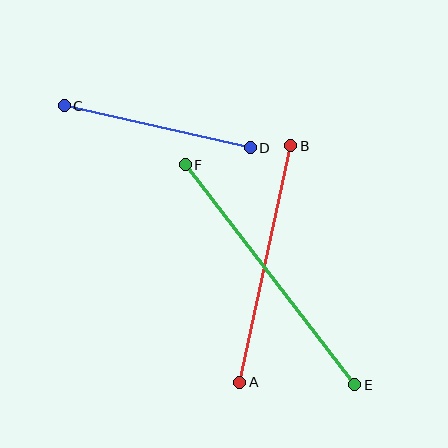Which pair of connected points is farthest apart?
Points E and F are farthest apart.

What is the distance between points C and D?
The distance is approximately 191 pixels.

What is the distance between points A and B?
The distance is approximately 242 pixels.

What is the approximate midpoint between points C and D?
The midpoint is at approximately (157, 127) pixels.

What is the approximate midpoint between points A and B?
The midpoint is at approximately (265, 264) pixels.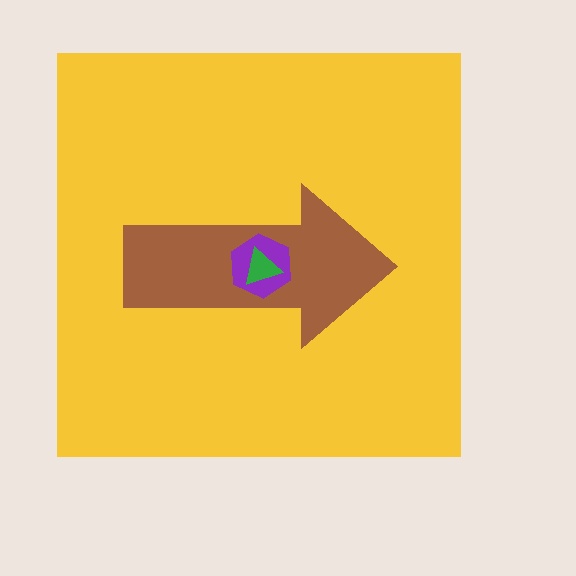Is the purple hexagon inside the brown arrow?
Yes.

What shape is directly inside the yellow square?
The brown arrow.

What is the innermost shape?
The green triangle.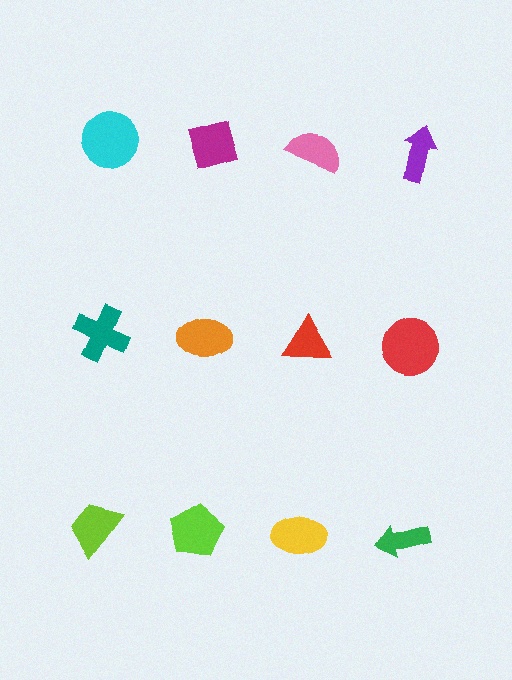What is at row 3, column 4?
A green arrow.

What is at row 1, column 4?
A purple arrow.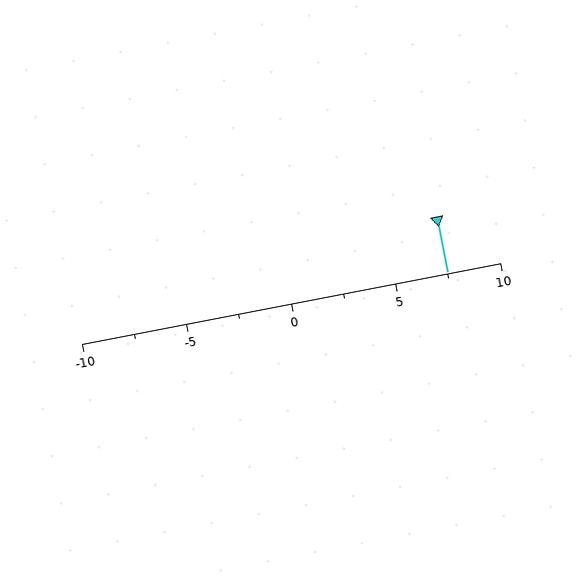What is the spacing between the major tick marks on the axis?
The major ticks are spaced 5 apart.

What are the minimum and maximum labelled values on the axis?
The axis runs from -10 to 10.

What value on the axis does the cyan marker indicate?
The marker indicates approximately 7.5.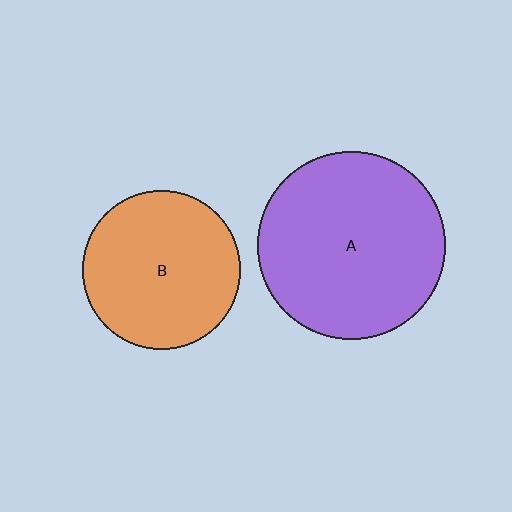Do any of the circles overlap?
No, none of the circles overlap.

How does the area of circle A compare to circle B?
Approximately 1.4 times.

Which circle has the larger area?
Circle A (purple).